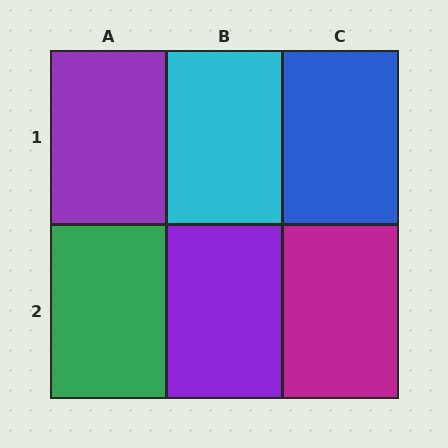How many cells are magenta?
1 cell is magenta.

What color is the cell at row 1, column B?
Cyan.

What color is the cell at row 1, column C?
Blue.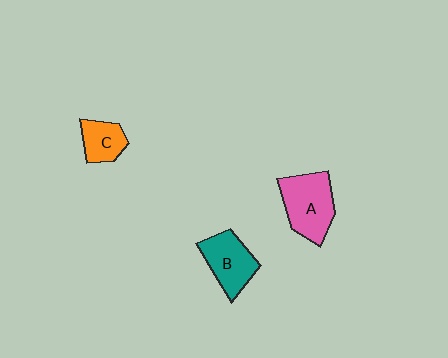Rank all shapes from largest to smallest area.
From largest to smallest: A (pink), B (teal), C (orange).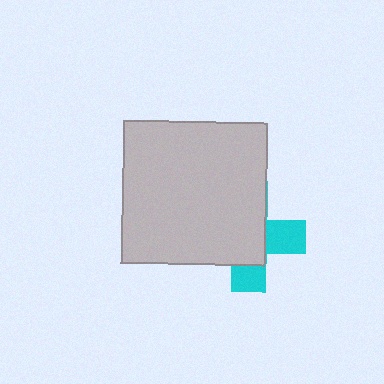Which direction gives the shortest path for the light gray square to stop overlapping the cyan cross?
Moving toward the upper-left gives the shortest separation.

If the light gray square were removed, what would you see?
You would see the complete cyan cross.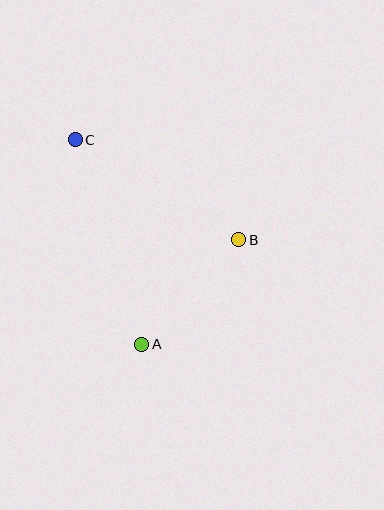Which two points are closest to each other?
Points A and B are closest to each other.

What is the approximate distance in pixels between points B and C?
The distance between B and C is approximately 192 pixels.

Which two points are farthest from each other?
Points A and C are farthest from each other.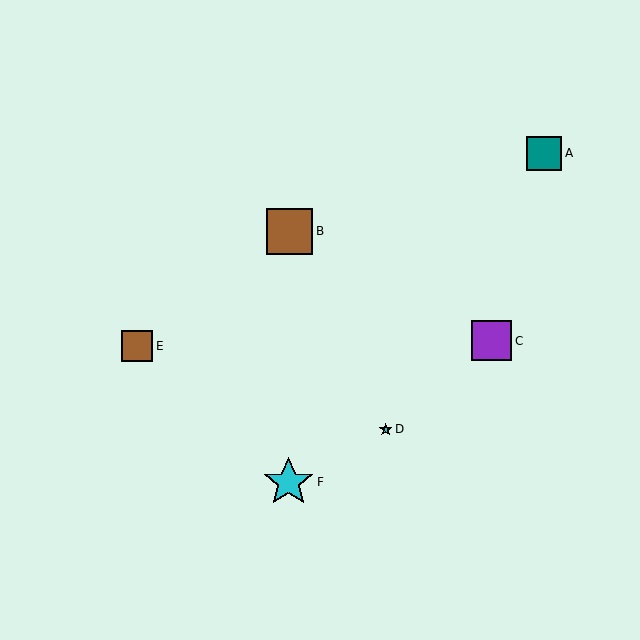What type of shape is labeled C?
Shape C is a purple square.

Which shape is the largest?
The cyan star (labeled F) is the largest.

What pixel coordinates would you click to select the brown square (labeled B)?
Click at (290, 231) to select the brown square B.